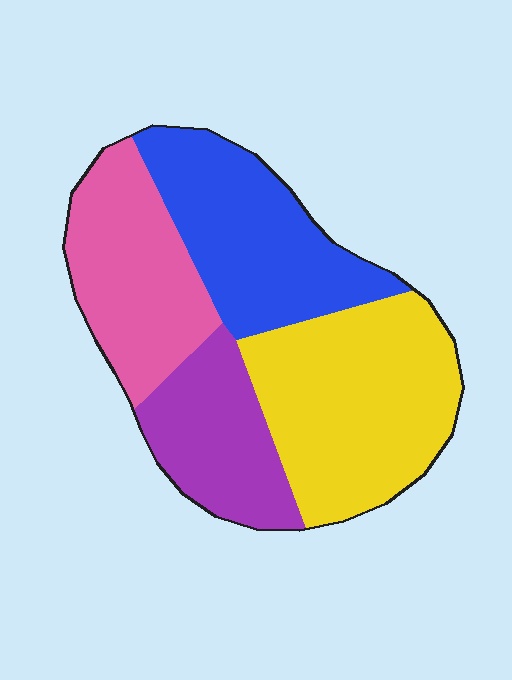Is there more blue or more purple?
Blue.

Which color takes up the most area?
Yellow, at roughly 35%.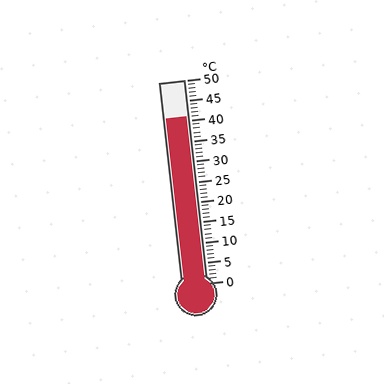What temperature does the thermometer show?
The thermometer shows approximately 41°C.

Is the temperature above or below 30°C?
The temperature is above 30°C.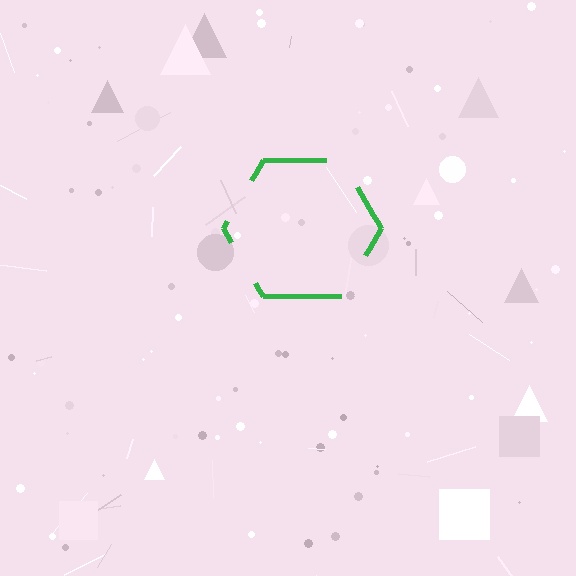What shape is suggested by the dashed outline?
The dashed outline suggests a hexagon.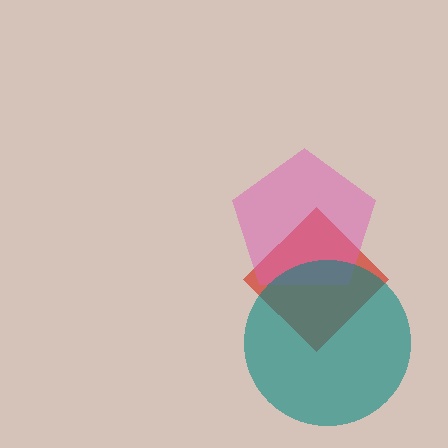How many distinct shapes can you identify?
There are 3 distinct shapes: a red diamond, a pink pentagon, a teal circle.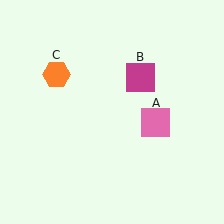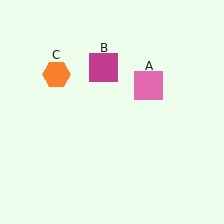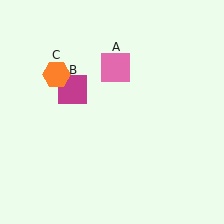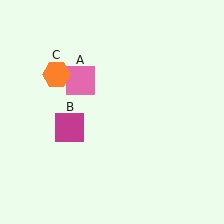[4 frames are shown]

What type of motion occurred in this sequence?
The pink square (object A), magenta square (object B) rotated counterclockwise around the center of the scene.